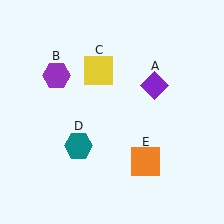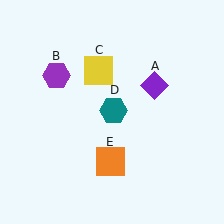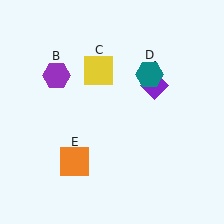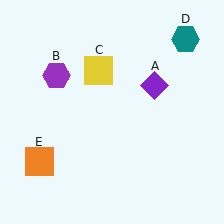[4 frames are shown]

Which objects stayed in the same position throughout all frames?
Purple diamond (object A) and purple hexagon (object B) and yellow square (object C) remained stationary.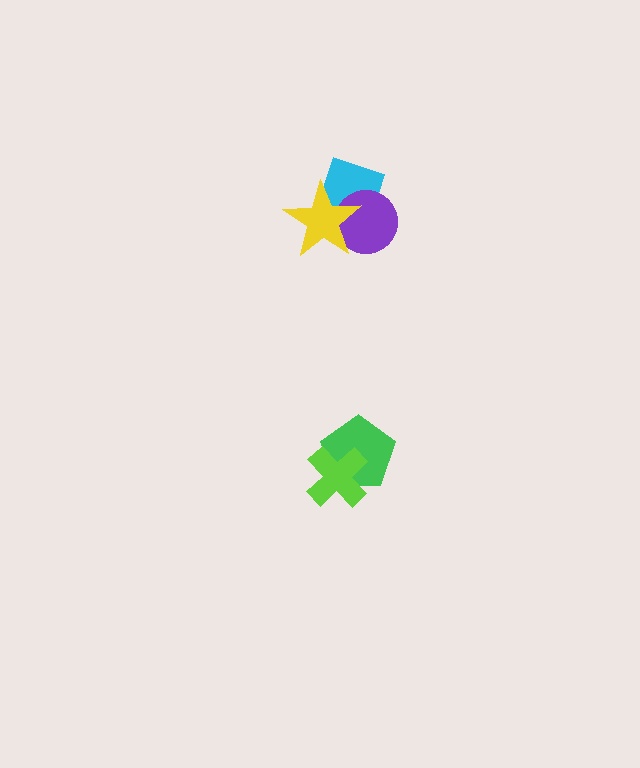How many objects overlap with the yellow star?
2 objects overlap with the yellow star.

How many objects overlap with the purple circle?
2 objects overlap with the purple circle.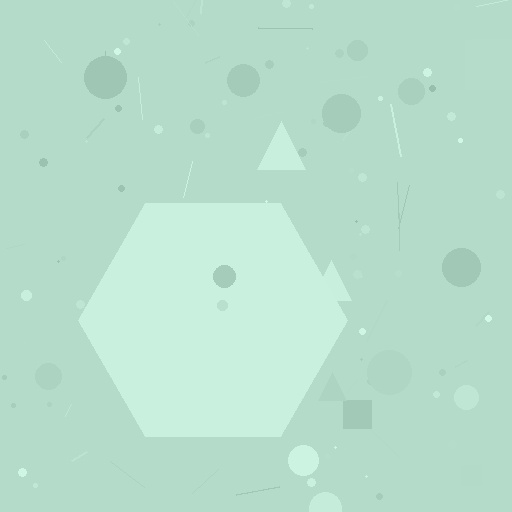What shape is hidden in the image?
A hexagon is hidden in the image.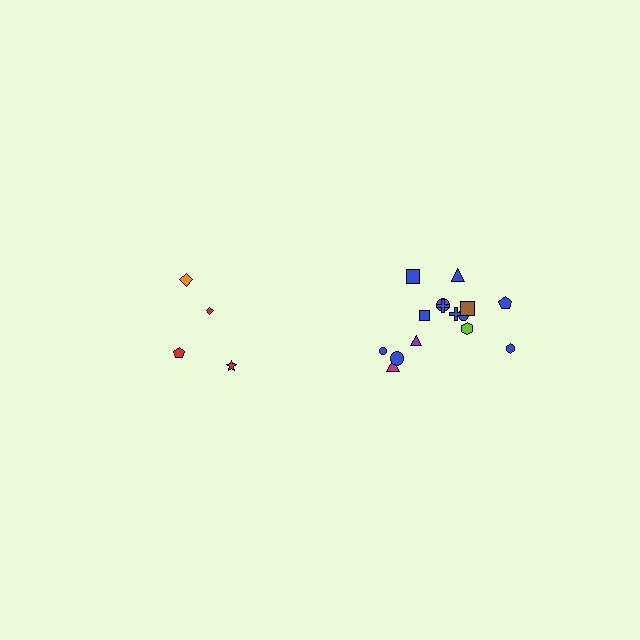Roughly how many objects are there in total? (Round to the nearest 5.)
Roughly 20 objects in total.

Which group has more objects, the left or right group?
The right group.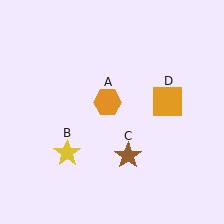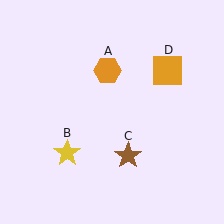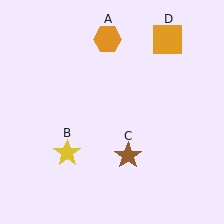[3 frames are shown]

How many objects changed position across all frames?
2 objects changed position: orange hexagon (object A), orange square (object D).